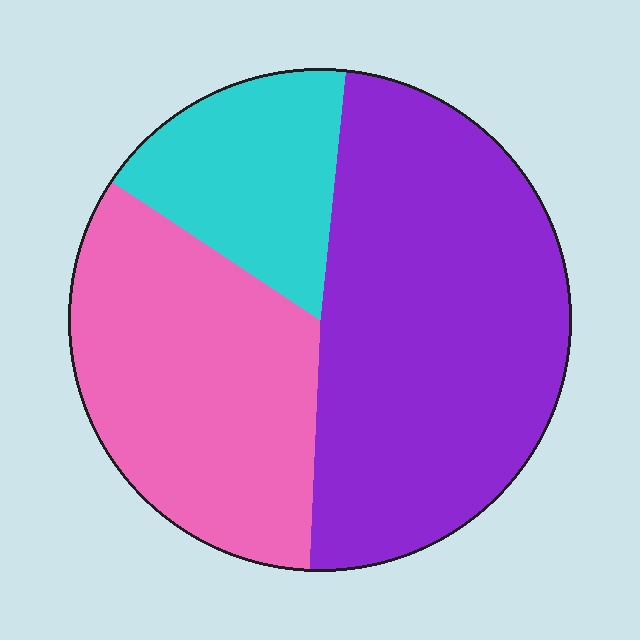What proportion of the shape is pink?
Pink takes up about one third (1/3) of the shape.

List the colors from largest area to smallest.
From largest to smallest: purple, pink, cyan.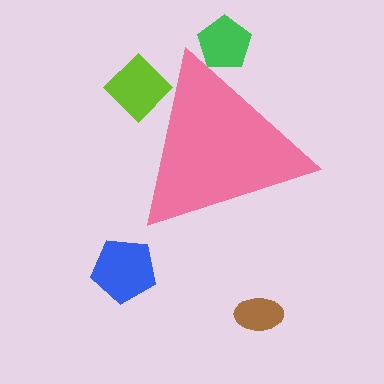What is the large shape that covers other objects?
A pink triangle.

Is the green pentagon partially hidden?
Yes, the green pentagon is partially hidden behind the pink triangle.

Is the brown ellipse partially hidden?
No, the brown ellipse is fully visible.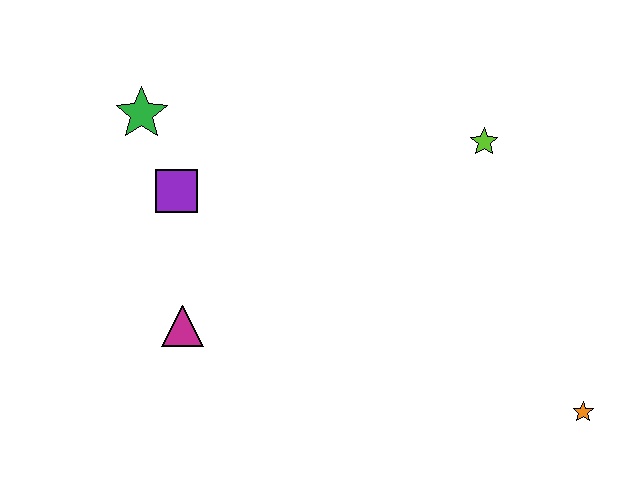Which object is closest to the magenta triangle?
The purple square is closest to the magenta triangle.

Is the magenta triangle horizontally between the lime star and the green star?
Yes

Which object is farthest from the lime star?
The magenta triangle is farthest from the lime star.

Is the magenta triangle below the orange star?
No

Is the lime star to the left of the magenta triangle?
No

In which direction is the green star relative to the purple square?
The green star is above the purple square.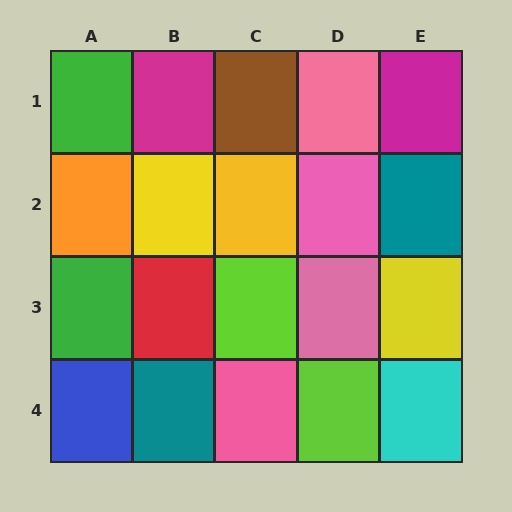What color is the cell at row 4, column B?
Teal.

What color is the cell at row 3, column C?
Lime.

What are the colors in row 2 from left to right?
Orange, yellow, yellow, pink, teal.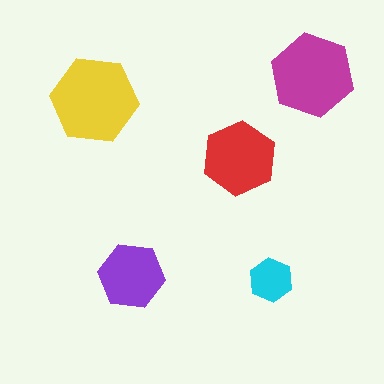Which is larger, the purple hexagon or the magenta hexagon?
The magenta one.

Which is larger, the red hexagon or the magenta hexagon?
The magenta one.